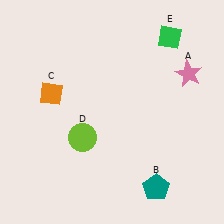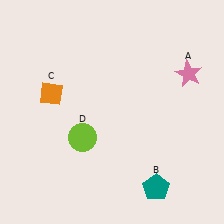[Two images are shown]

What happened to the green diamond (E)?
The green diamond (E) was removed in Image 2. It was in the top-right area of Image 1.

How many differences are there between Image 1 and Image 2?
There is 1 difference between the two images.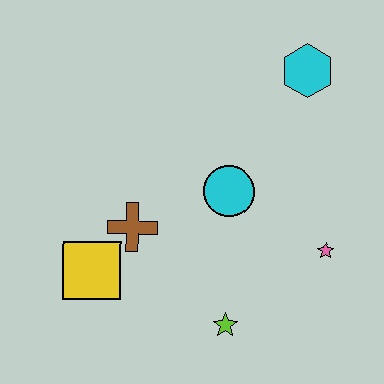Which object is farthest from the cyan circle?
The yellow square is farthest from the cyan circle.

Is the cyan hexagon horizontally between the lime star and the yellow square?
No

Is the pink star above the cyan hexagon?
No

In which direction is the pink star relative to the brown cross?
The pink star is to the right of the brown cross.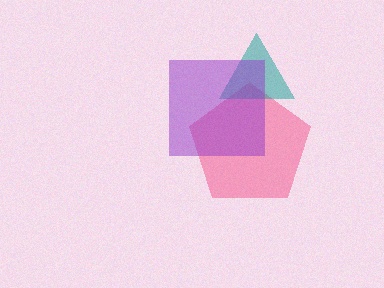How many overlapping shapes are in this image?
There are 3 overlapping shapes in the image.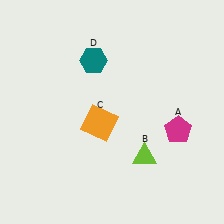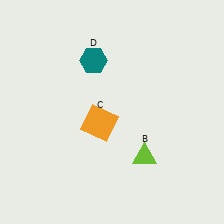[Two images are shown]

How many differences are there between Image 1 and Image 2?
There is 1 difference between the two images.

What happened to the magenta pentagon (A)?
The magenta pentagon (A) was removed in Image 2. It was in the bottom-right area of Image 1.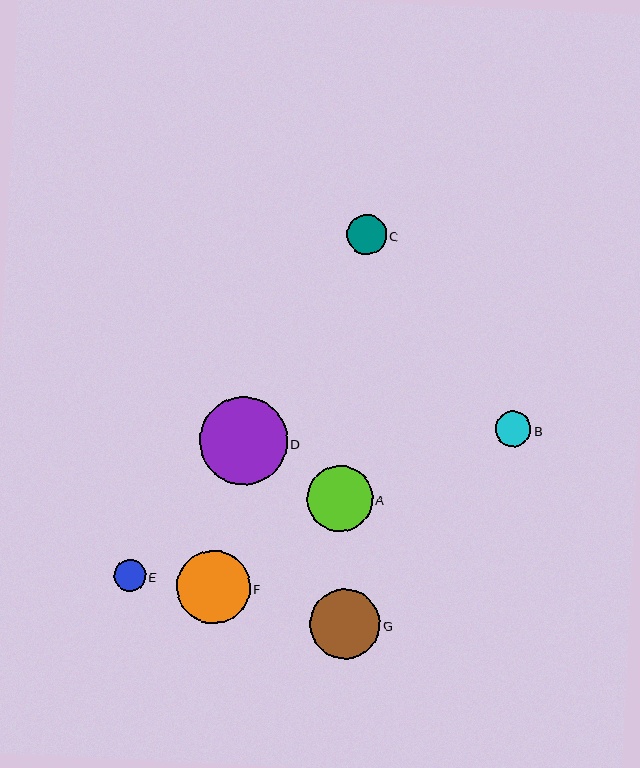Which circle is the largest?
Circle D is the largest with a size of approximately 88 pixels.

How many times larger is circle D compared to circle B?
Circle D is approximately 2.4 times the size of circle B.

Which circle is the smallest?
Circle E is the smallest with a size of approximately 32 pixels.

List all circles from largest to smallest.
From largest to smallest: D, F, G, A, C, B, E.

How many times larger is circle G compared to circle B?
Circle G is approximately 2.0 times the size of circle B.